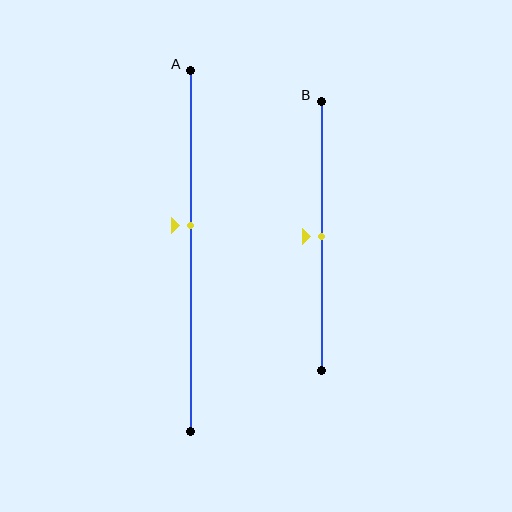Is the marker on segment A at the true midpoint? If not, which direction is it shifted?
No, the marker on segment A is shifted upward by about 7% of the segment length.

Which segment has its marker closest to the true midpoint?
Segment B has its marker closest to the true midpoint.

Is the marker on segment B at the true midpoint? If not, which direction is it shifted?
Yes, the marker on segment B is at the true midpoint.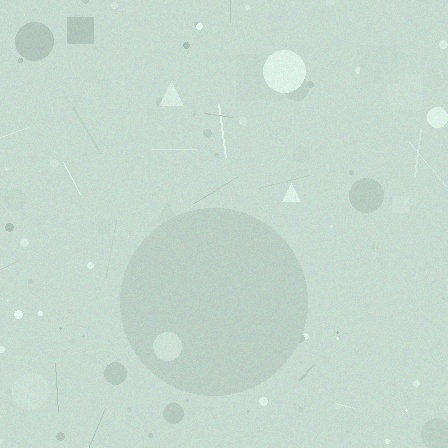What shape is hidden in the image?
A circle is hidden in the image.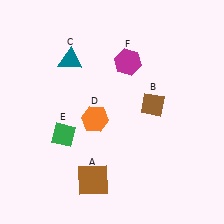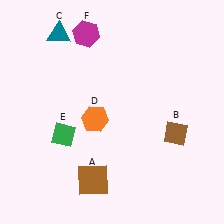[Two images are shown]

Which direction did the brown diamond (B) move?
The brown diamond (B) moved down.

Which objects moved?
The objects that moved are: the brown diamond (B), the teal triangle (C), the magenta hexagon (F).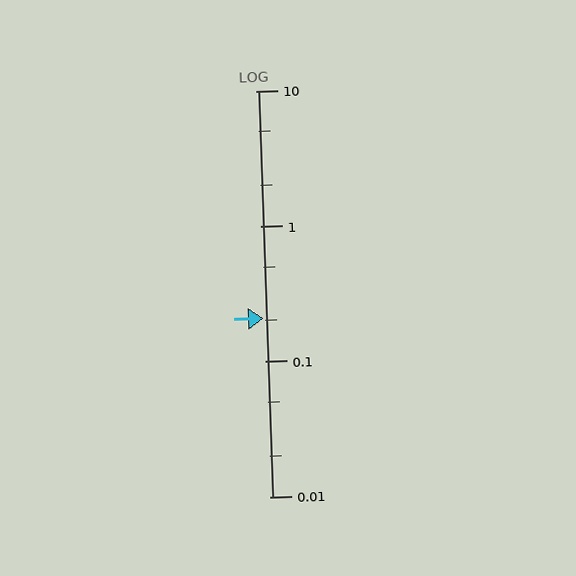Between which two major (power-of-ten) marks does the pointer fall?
The pointer is between 0.1 and 1.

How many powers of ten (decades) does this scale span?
The scale spans 3 decades, from 0.01 to 10.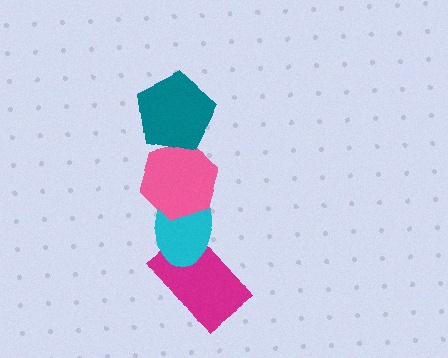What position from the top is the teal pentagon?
The teal pentagon is 1st from the top.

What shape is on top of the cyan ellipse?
The pink hexagon is on top of the cyan ellipse.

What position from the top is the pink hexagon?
The pink hexagon is 2nd from the top.